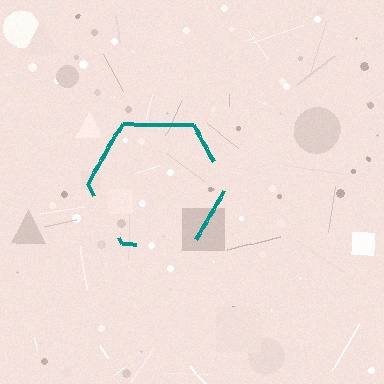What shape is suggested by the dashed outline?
The dashed outline suggests a hexagon.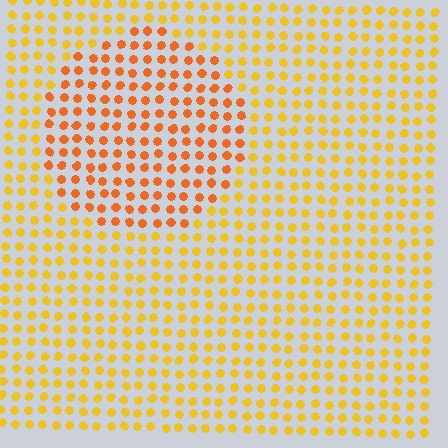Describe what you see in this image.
The image is filled with small yellow elements in a uniform arrangement. A circle-shaped region is visible where the elements are tinted to a slightly different hue, forming a subtle color boundary.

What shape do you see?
I see a circle.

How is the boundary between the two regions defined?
The boundary is defined purely by a slight shift in hue (about 27 degrees). Spacing, size, and orientation are identical on both sides.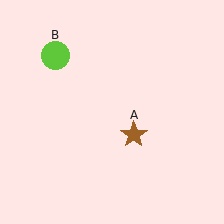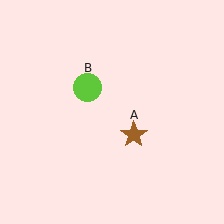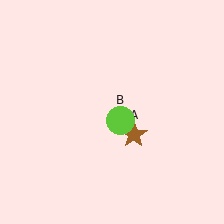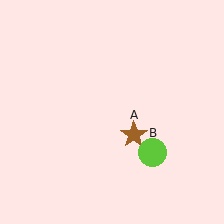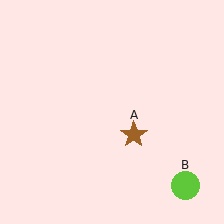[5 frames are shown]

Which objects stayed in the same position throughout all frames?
Brown star (object A) remained stationary.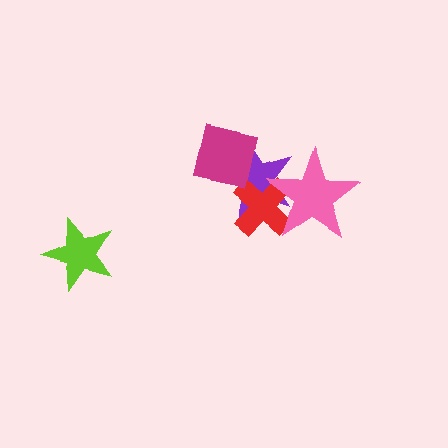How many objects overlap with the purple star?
3 objects overlap with the purple star.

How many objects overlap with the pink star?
2 objects overlap with the pink star.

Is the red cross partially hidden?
Yes, it is partially covered by another shape.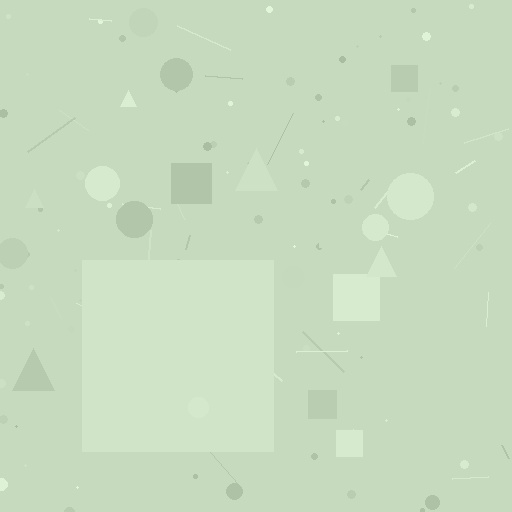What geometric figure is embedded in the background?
A square is embedded in the background.